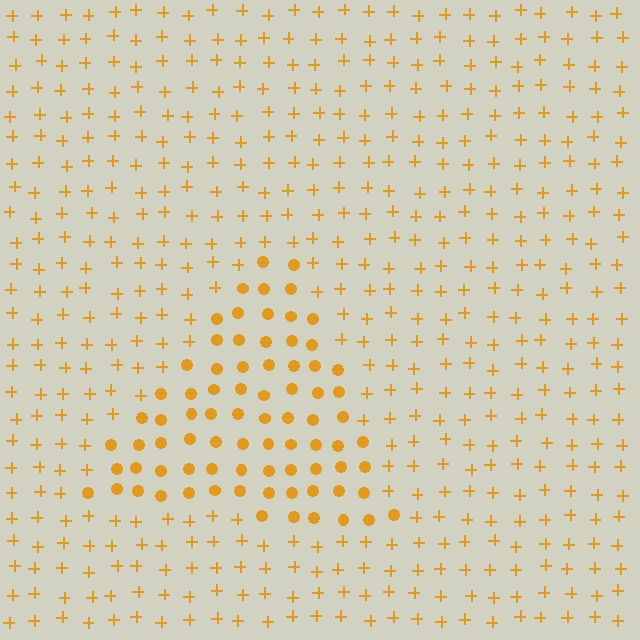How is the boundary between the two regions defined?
The boundary is defined by a change in element shape: circles inside vs. plus signs outside. All elements share the same color and spacing.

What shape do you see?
I see a triangle.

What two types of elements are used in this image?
The image uses circles inside the triangle region and plus signs outside it.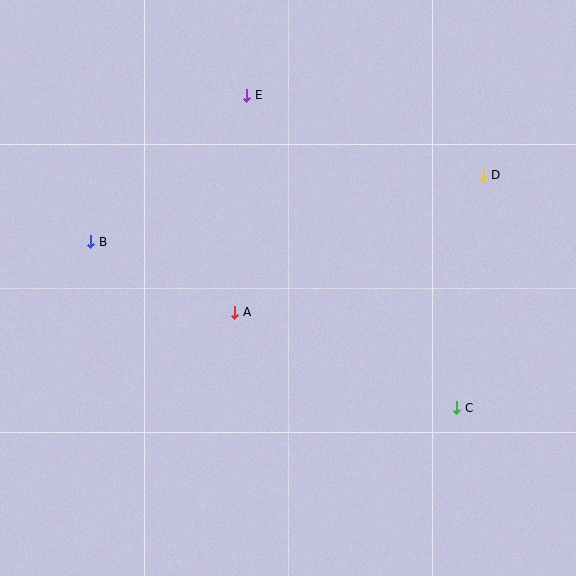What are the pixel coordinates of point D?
Point D is at (483, 175).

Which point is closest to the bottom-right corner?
Point C is closest to the bottom-right corner.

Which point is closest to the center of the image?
Point A at (235, 312) is closest to the center.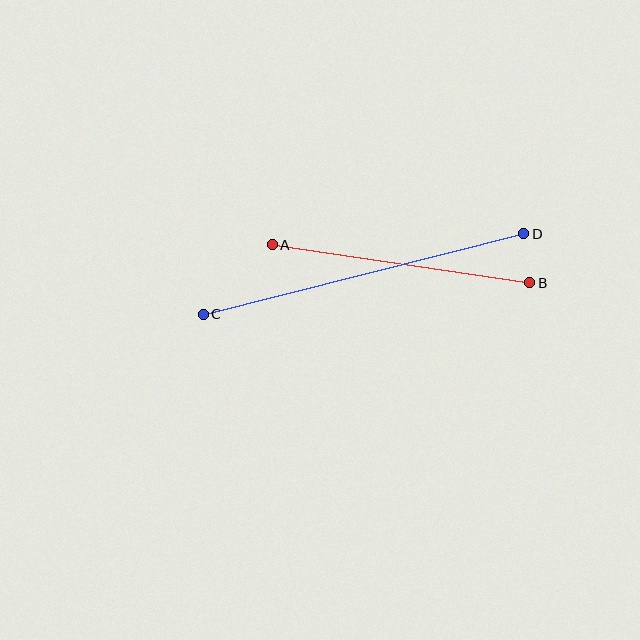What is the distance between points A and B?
The distance is approximately 260 pixels.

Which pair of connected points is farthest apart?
Points C and D are farthest apart.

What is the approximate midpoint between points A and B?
The midpoint is at approximately (401, 264) pixels.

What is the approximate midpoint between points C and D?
The midpoint is at approximately (364, 274) pixels.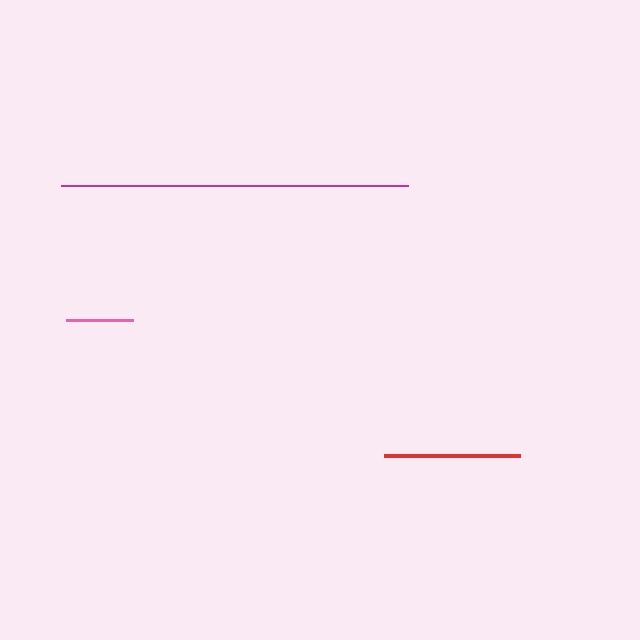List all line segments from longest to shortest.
From longest to shortest: magenta, red, pink.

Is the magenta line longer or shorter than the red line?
The magenta line is longer than the red line.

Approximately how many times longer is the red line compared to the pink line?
The red line is approximately 2.0 times the length of the pink line.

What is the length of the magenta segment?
The magenta segment is approximately 347 pixels long.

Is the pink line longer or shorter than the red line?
The red line is longer than the pink line.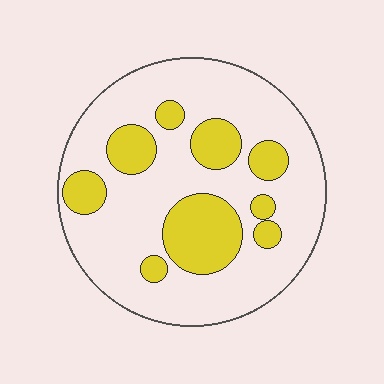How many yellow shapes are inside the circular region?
9.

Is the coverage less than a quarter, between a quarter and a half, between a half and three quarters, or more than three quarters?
Between a quarter and a half.